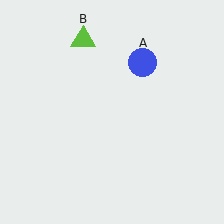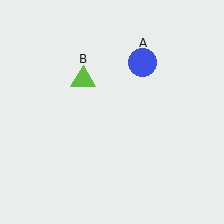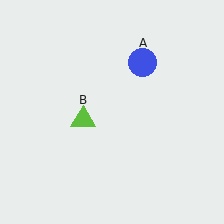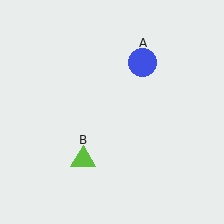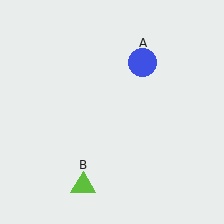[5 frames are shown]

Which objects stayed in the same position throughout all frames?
Blue circle (object A) remained stationary.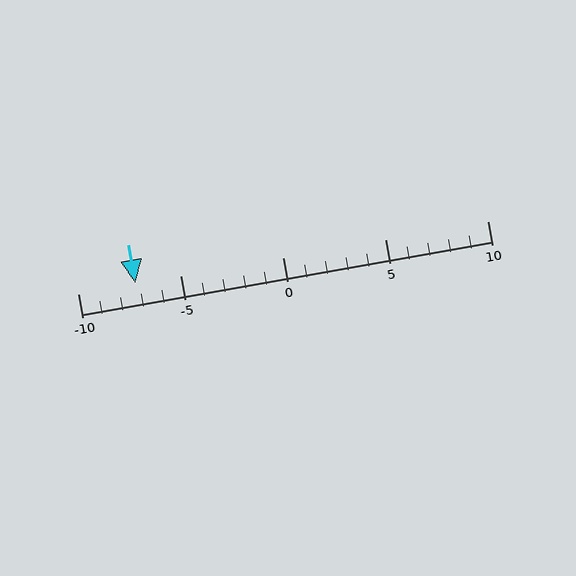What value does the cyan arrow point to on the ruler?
The cyan arrow points to approximately -7.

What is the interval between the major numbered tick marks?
The major tick marks are spaced 5 units apart.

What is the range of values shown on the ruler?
The ruler shows values from -10 to 10.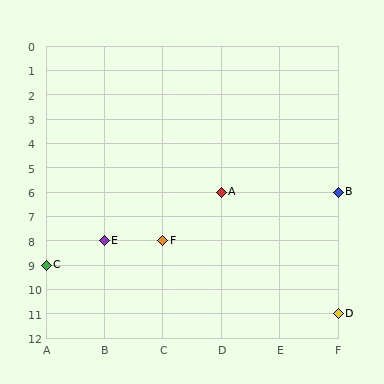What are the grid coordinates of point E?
Point E is at grid coordinates (B, 8).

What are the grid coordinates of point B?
Point B is at grid coordinates (F, 6).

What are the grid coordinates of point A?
Point A is at grid coordinates (D, 6).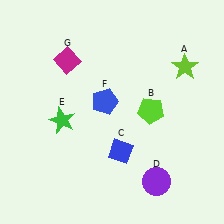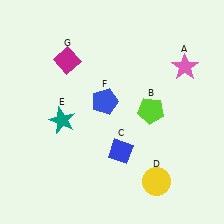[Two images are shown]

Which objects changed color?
A changed from lime to pink. D changed from purple to yellow. E changed from green to teal.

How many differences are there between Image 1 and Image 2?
There are 3 differences between the two images.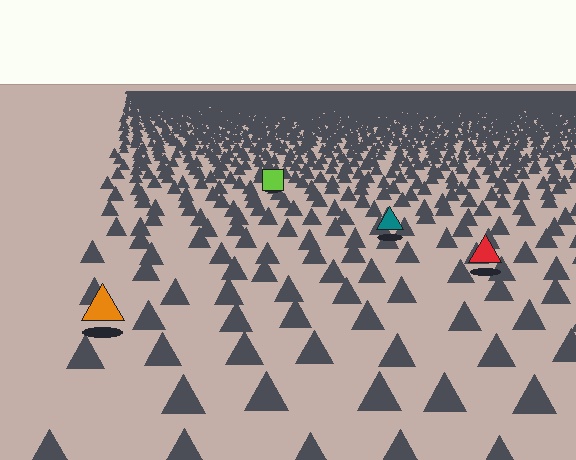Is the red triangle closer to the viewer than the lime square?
Yes. The red triangle is closer — you can tell from the texture gradient: the ground texture is coarser near it.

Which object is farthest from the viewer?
The lime square is farthest from the viewer. It appears smaller and the ground texture around it is denser.